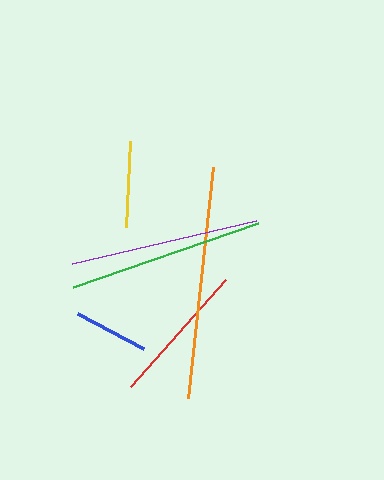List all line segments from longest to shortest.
From longest to shortest: orange, green, purple, red, yellow, blue.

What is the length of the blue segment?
The blue segment is approximately 74 pixels long.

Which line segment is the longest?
The orange line is the longest at approximately 232 pixels.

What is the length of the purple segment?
The purple segment is approximately 189 pixels long.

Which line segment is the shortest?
The blue line is the shortest at approximately 74 pixels.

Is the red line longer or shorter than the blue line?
The red line is longer than the blue line.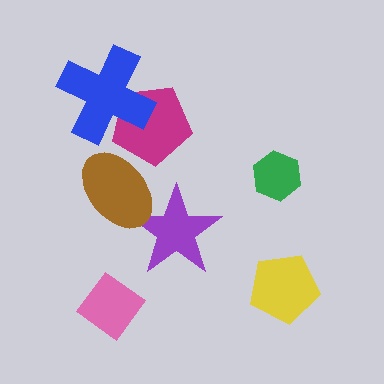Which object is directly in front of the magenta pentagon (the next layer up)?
The brown ellipse is directly in front of the magenta pentagon.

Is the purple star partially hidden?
Yes, it is partially covered by another shape.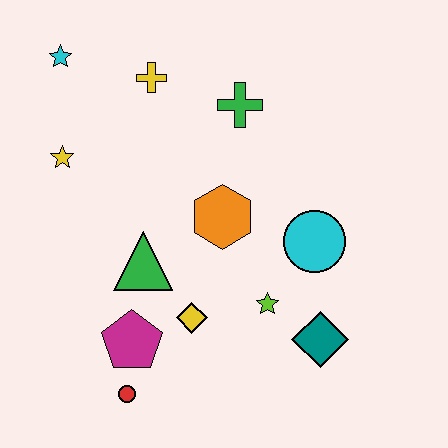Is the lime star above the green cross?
No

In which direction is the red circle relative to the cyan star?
The red circle is below the cyan star.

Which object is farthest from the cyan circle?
The cyan star is farthest from the cyan circle.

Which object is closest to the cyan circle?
The lime star is closest to the cyan circle.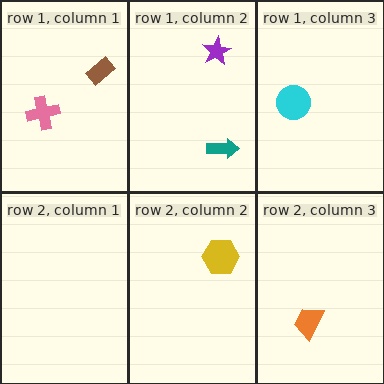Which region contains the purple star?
The row 1, column 2 region.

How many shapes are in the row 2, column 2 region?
1.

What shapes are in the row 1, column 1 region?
The brown rectangle, the pink cross.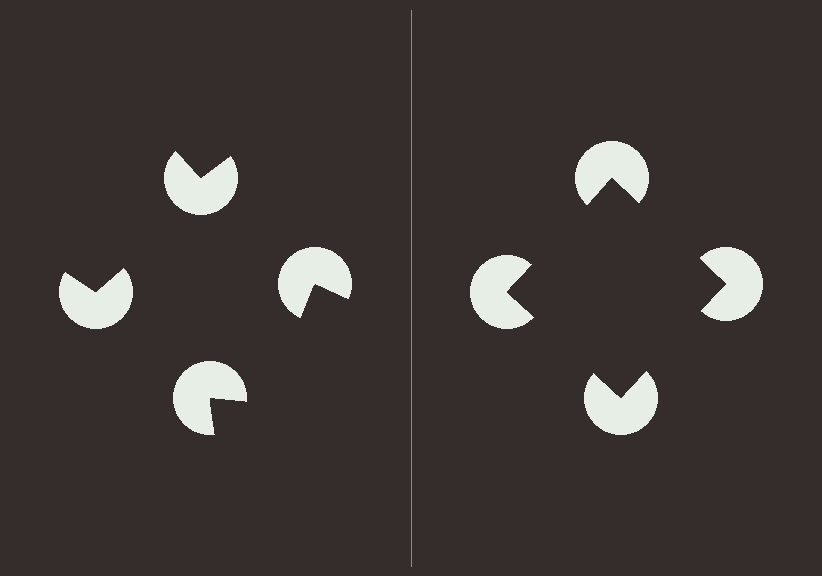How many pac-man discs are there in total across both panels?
8 — 4 on each side.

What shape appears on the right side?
An illusory square.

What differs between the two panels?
The pac-man discs are positioned identically on both sides; only the wedge orientations differ. On the right they align to a square; on the left they are misaligned.